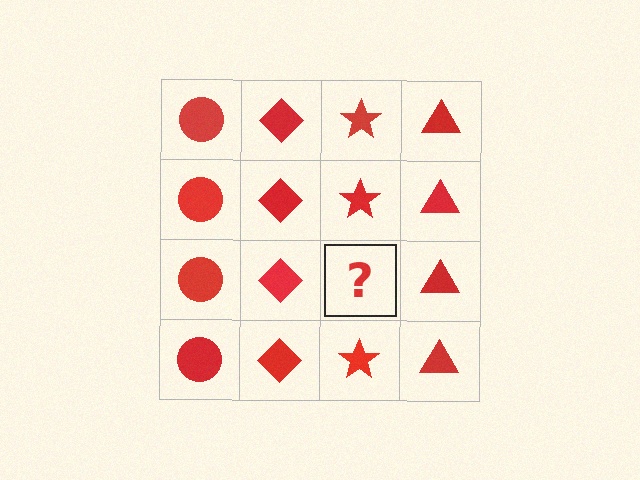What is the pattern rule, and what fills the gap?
The rule is that each column has a consistent shape. The gap should be filled with a red star.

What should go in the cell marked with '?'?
The missing cell should contain a red star.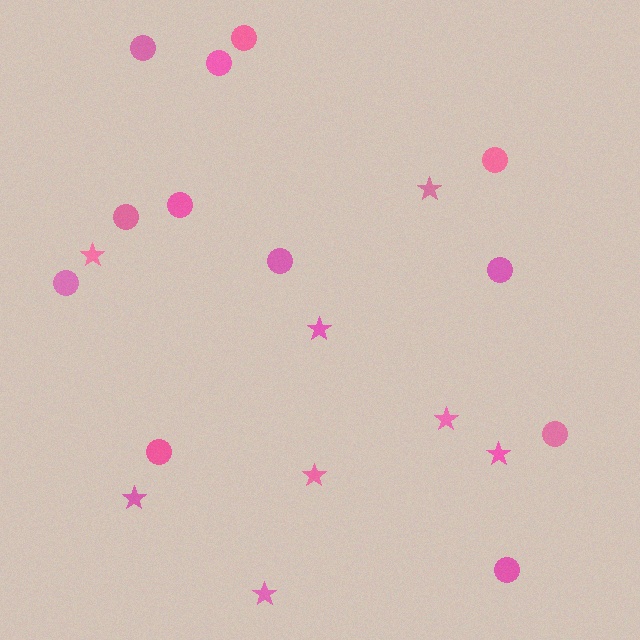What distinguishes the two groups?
There are 2 groups: one group of stars (8) and one group of circles (12).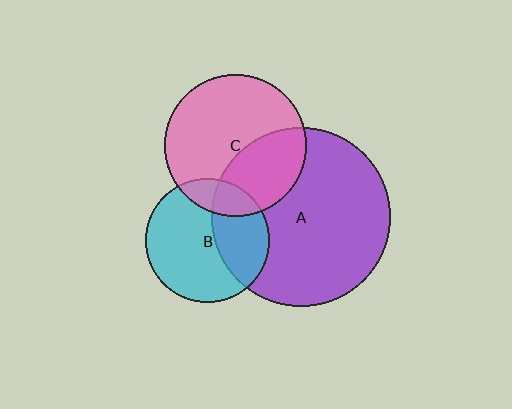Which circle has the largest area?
Circle A (purple).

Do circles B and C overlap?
Yes.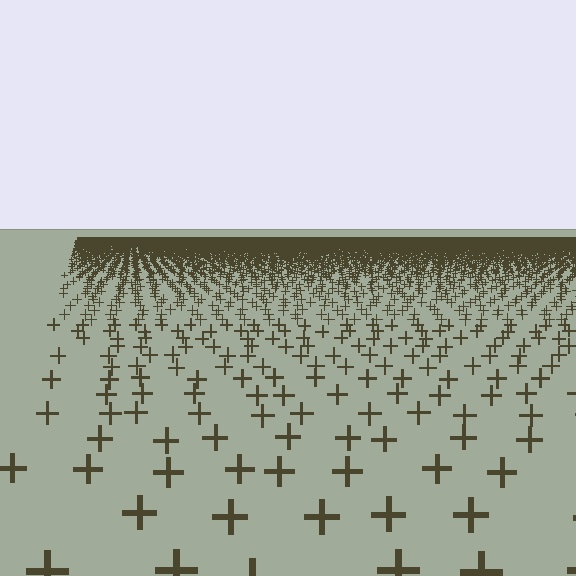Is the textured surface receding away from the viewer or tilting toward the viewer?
The surface is receding away from the viewer. Texture elements get smaller and denser toward the top.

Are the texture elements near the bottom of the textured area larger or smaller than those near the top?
Larger. Near the bottom, elements are closer to the viewer and appear at a bigger on-screen size.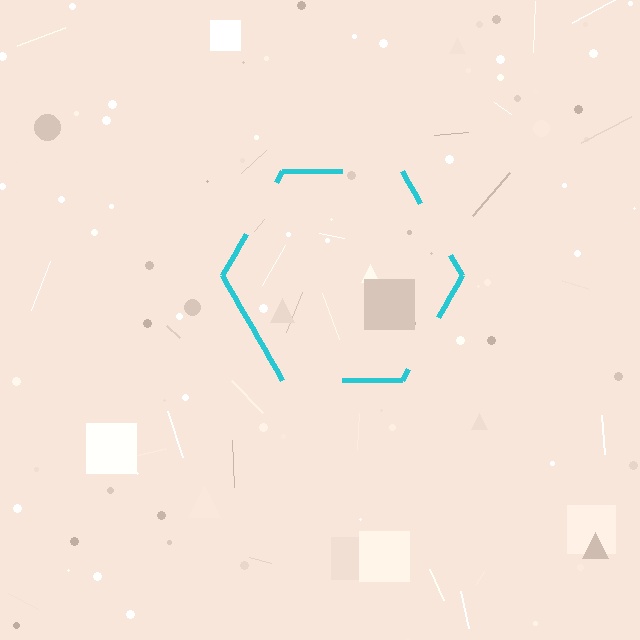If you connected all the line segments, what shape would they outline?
They would outline a hexagon.